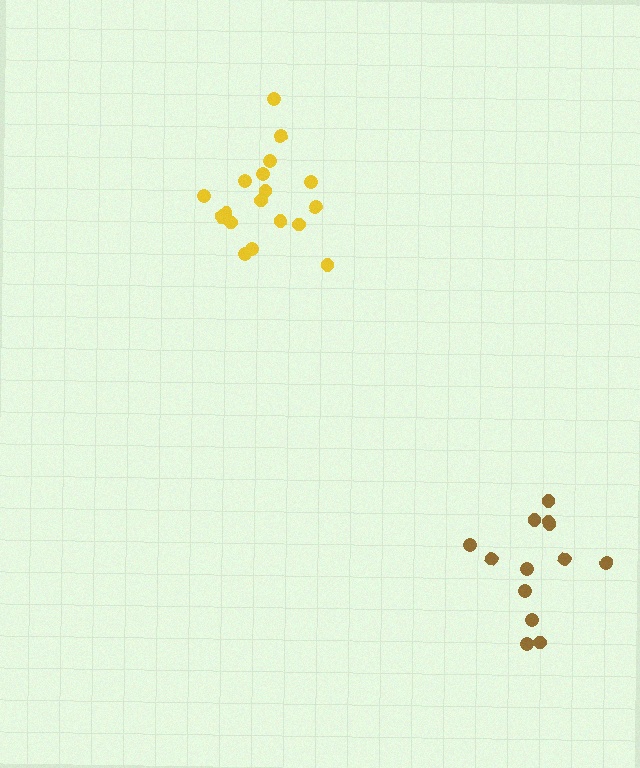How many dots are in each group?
Group 1: 13 dots, Group 2: 18 dots (31 total).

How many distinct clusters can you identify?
There are 2 distinct clusters.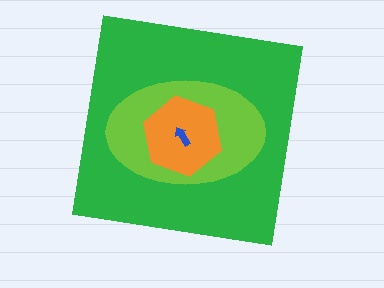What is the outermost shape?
The green square.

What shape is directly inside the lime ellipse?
The orange hexagon.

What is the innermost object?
The blue arrow.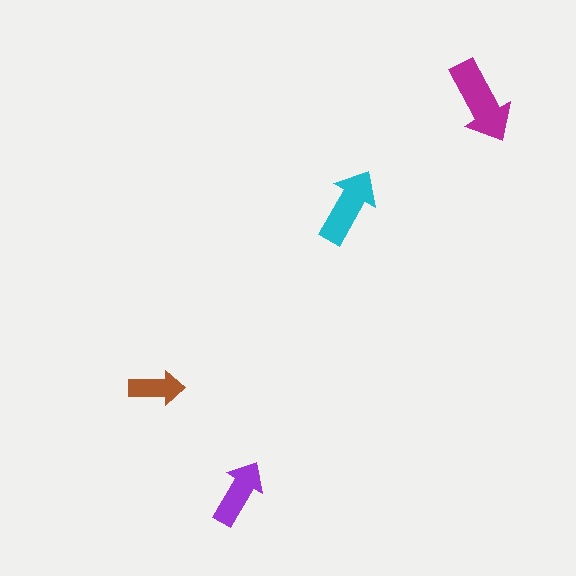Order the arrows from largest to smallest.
the magenta one, the cyan one, the purple one, the brown one.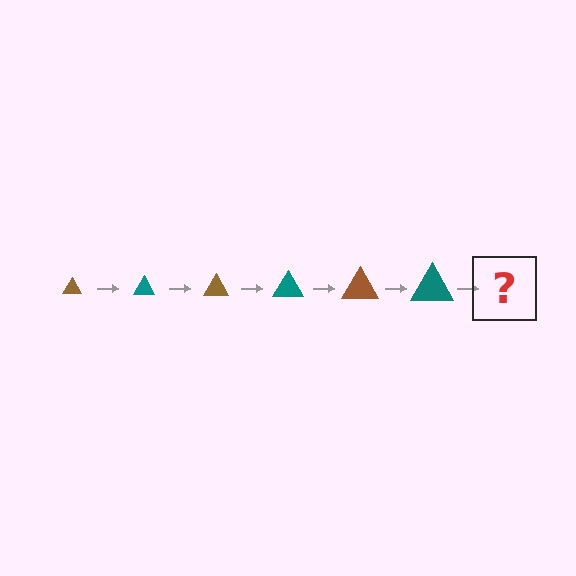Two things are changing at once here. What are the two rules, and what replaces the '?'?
The two rules are that the triangle grows larger each step and the color cycles through brown and teal. The '?' should be a brown triangle, larger than the previous one.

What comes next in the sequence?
The next element should be a brown triangle, larger than the previous one.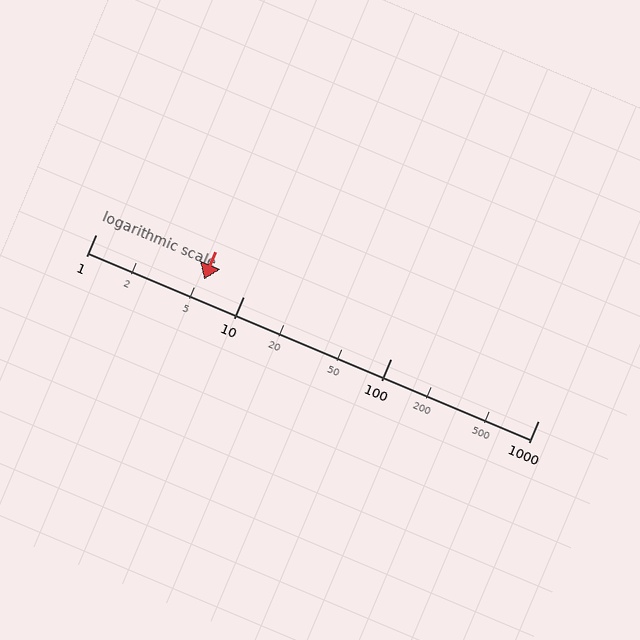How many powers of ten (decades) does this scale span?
The scale spans 3 decades, from 1 to 1000.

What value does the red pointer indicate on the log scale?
The pointer indicates approximately 5.4.